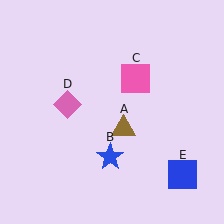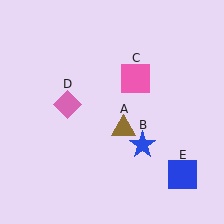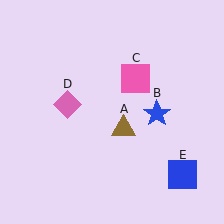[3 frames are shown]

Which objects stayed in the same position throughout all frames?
Brown triangle (object A) and pink square (object C) and pink diamond (object D) and blue square (object E) remained stationary.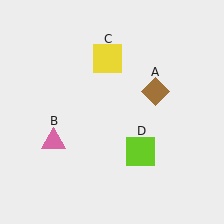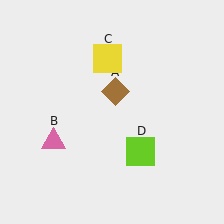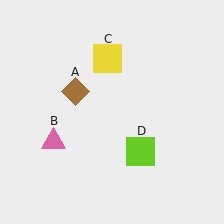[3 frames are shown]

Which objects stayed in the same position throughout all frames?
Pink triangle (object B) and yellow square (object C) and lime square (object D) remained stationary.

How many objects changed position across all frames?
1 object changed position: brown diamond (object A).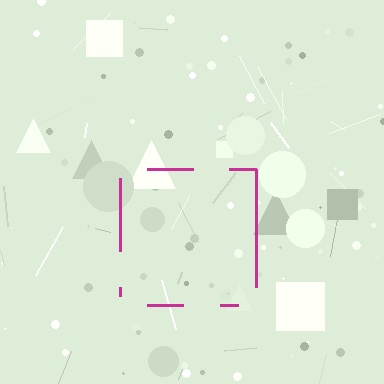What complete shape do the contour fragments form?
The contour fragments form a square.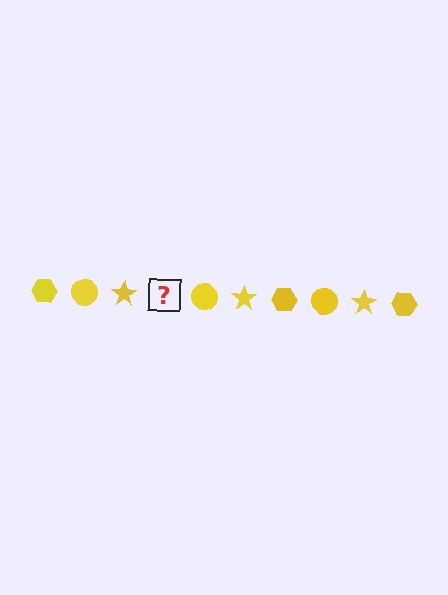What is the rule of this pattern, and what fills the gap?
The rule is that the pattern cycles through hexagon, circle, star shapes in yellow. The gap should be filled with a yellow hexagon.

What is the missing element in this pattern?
The missing element is a yellow hexagon.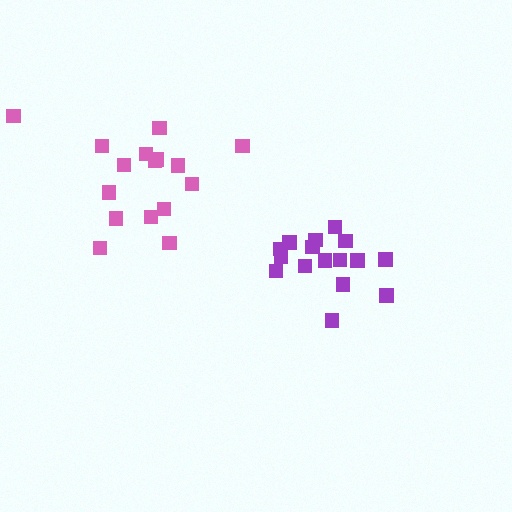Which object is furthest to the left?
The pink cluster is leftmost.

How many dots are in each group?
Group 1: 16 dots, Group 2: 16 dots (32 total).